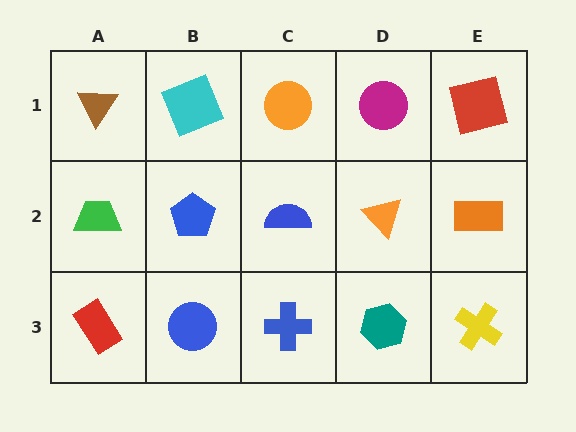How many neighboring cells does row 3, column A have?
2.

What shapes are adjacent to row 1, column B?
A blue pentagon (row 2, column B), a brown triangle (row 1, column A), an orange circle (row 1, column C).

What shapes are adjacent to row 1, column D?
An orange triangle (row 2, column D), an orange circle (row 1, column C), a red square (row 1, column E).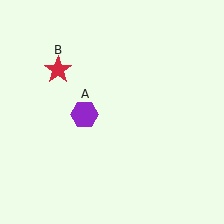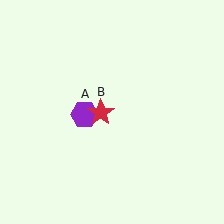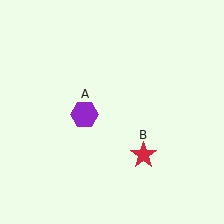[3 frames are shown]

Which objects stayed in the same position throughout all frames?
Purple hexagon (object A) remained stationary.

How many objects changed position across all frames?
1 object changed position: red star (object B).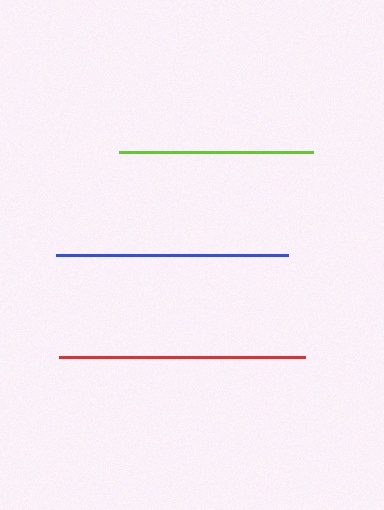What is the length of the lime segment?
The lime segment is approximately 195 pixels long.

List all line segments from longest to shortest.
From longest to shortest: red, blue, lime.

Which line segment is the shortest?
The lime line is the shortest at approximately 195 pixels.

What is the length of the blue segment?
The blue segment is approximately 232 pixels long.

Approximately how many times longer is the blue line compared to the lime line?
The blue line is approximately 1.2 times the length of the lime line.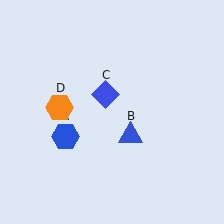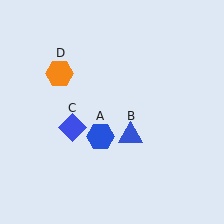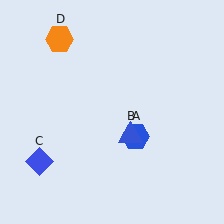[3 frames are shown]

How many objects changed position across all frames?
3 objects changed position: blue hexagon (object A), blue diamond (object C), orange hexagon (object D).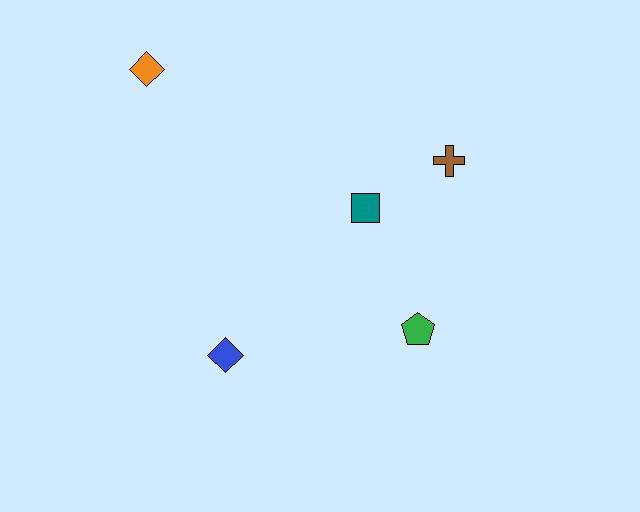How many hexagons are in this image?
There are no hexagons.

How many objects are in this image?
There are 5 objects.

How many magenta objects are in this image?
There are no magenta objects.